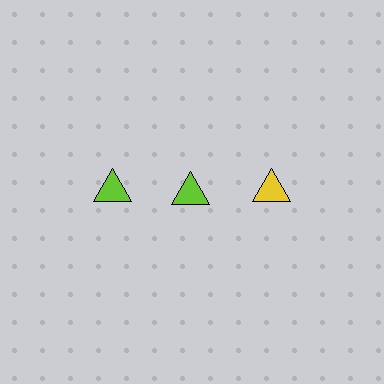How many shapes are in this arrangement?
There are 3 shapes arranged in a grid pattern.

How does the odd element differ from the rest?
It has a different color: yellow instead of lime.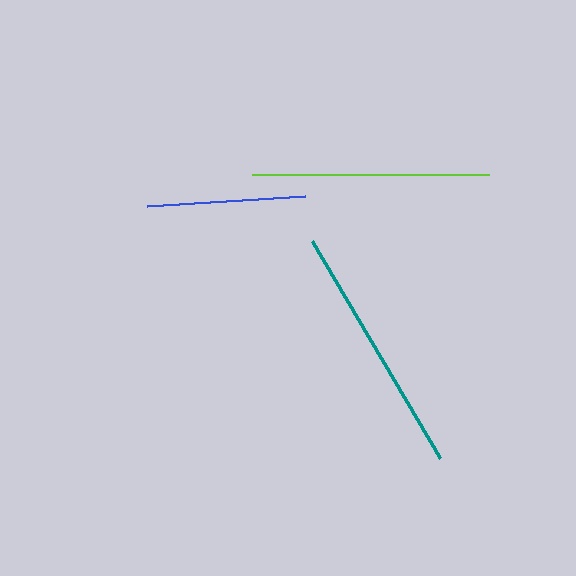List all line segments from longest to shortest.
From longest to shortest: teal, lime, blue.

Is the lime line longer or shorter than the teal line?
The teal line is longer than the lime line.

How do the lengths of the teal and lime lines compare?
The teal and lime lines are approximately the same length.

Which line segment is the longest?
The teal line is the longest at approximately 252 pixels.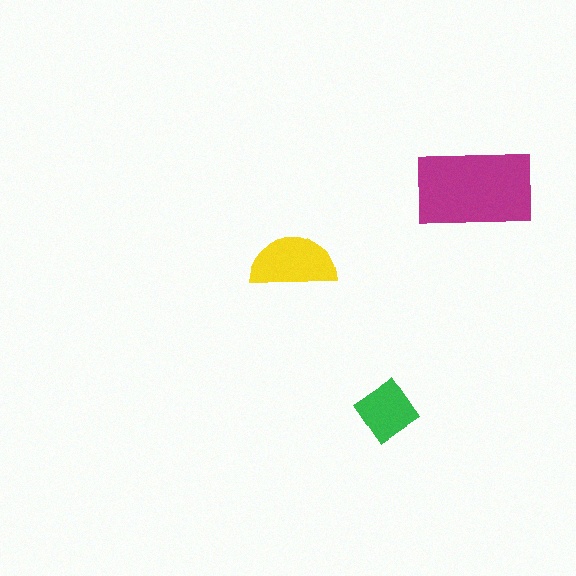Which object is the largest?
The magenta rectangle.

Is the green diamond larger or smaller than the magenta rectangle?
Smaller.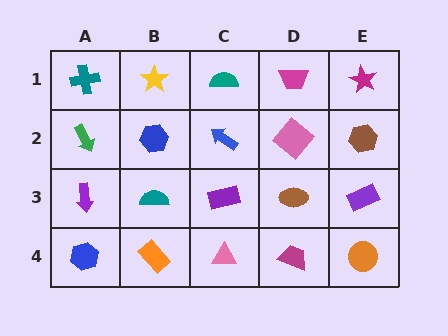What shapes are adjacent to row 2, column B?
A yellow star (row 1, column B), a teal semicircle (row 3, column B), a green arrow (row 2, column A), a blue arrow (row 2, column C).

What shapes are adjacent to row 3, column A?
A green arrow (row 2, column A), a blue hexagon (row 4, column A), a teal semicircle (row 3, column B).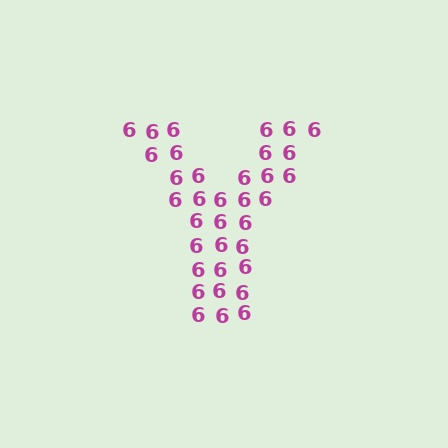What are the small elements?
The small elements are digit 6's.